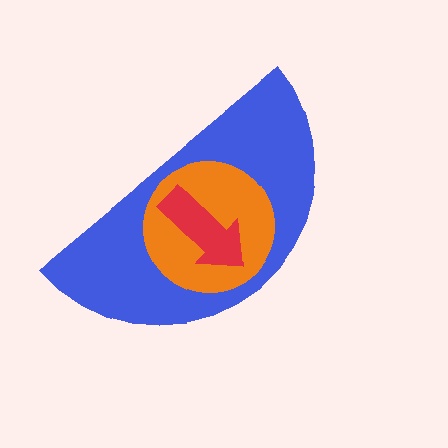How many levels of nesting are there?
3.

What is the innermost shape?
The red arrow.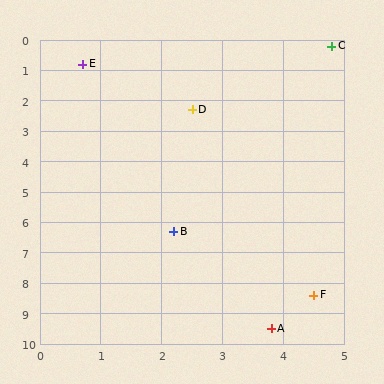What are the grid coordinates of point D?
Point D is at approximately (2.5, 2.3).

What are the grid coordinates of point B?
Point B is at approximately (2.2, 6.3).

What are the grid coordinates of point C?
Point C is at approximately (4.8, 0.2).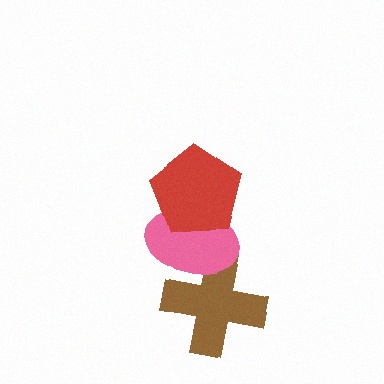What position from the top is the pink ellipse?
The pink ellipse is 2nd from the top.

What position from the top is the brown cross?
The brown cross is 3rd from the top.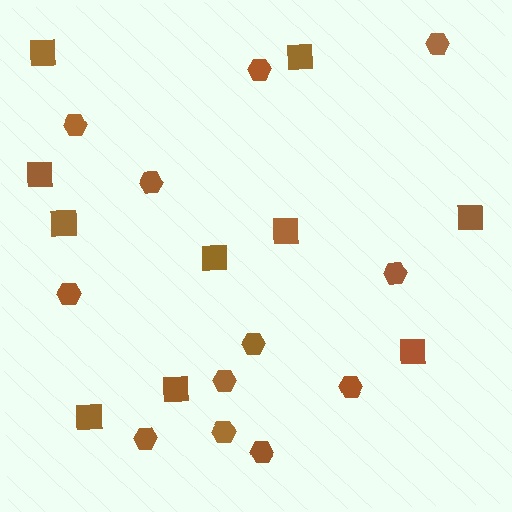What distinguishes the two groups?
There are 2 groups: one group of hexagons (12) and one group of squares (10).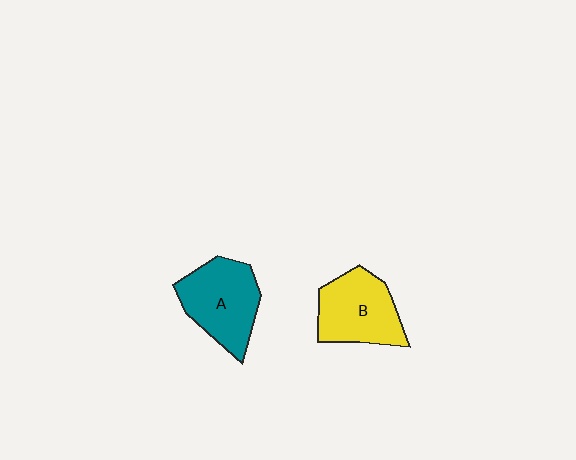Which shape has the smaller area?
Shape B (yellow).